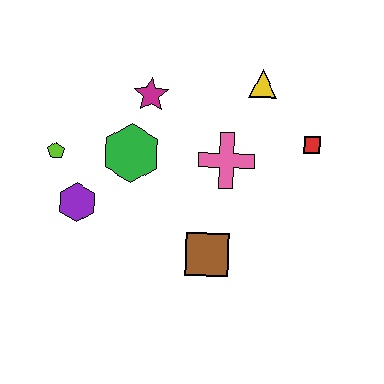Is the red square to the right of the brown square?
Yes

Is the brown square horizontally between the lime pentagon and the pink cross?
Yes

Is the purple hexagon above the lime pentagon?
No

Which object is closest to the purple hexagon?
The lime pentagon is closest to the purple hexagon.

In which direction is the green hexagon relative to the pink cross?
The green hexagon is to the left of the pink cross.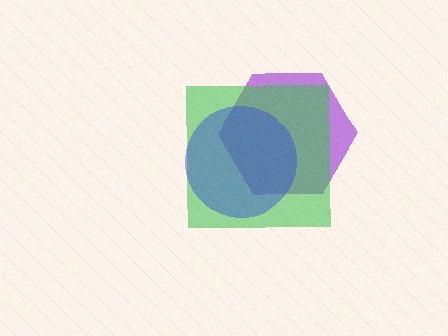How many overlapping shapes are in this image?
There are 3 overlapping shapes in the image.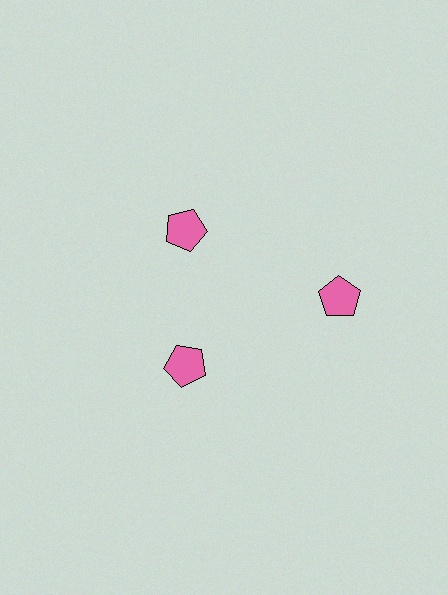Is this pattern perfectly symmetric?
No. The 3 pink pentagons are arranged in a ring, but one element near the 3 o'clock position is pushed outward from the center, breaking the 3-fold rotational symmetry.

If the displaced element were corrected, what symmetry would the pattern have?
It would have 3-fold rotational symmetry — the pattern would map onto itself every 120 degrees.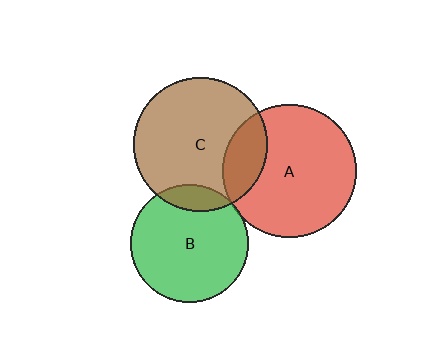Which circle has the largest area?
Circle C (brown).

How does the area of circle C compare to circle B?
Approximately 1.3 times.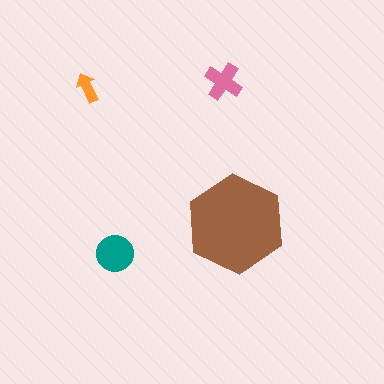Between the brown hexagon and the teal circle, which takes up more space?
The brown hexagon.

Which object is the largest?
The brown hexagon.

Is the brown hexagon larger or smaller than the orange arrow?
Larger.